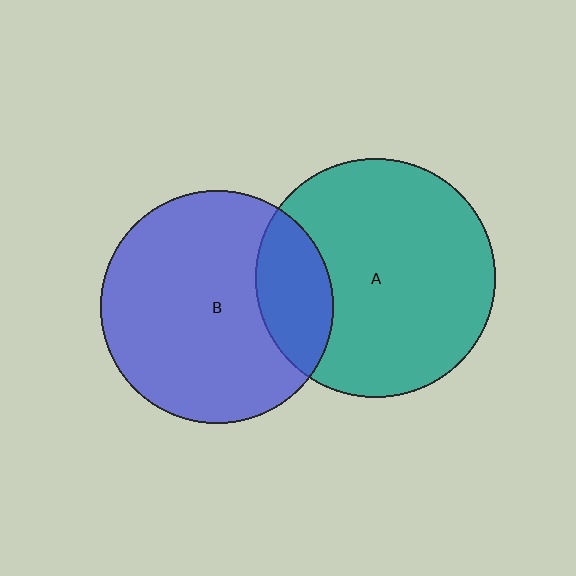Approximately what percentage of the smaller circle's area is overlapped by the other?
Approximately 20%.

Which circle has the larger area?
Circle A (teal).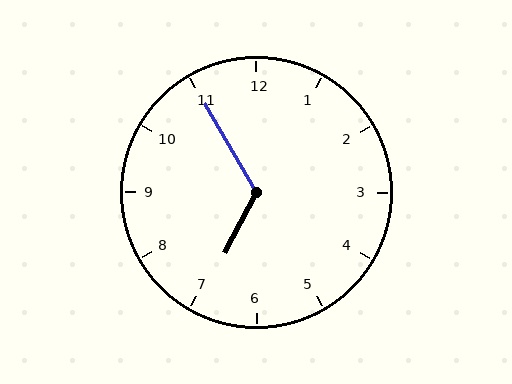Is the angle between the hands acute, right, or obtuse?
It is obtuse.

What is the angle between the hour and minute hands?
Approximately 122 degrees.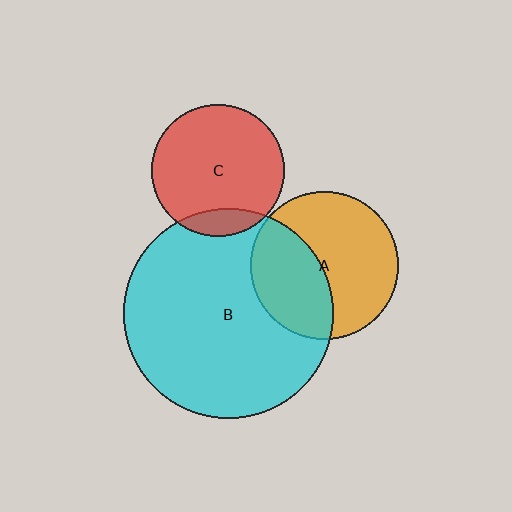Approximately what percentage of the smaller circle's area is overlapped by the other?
Approximately 10%.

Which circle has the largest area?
Circle B (cyan).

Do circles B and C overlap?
Yes.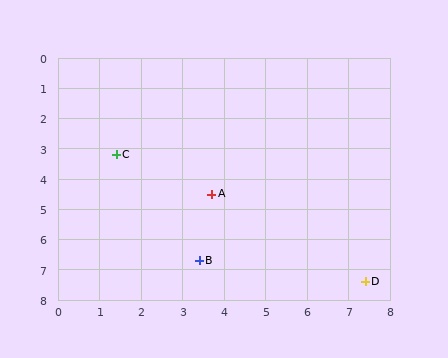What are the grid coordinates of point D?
Point D is at approximately (7.4, 7.4).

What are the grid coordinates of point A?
Point A is at approximately (3.7, 4.5).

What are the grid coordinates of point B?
Point B is at approximately (3.4, 6.7).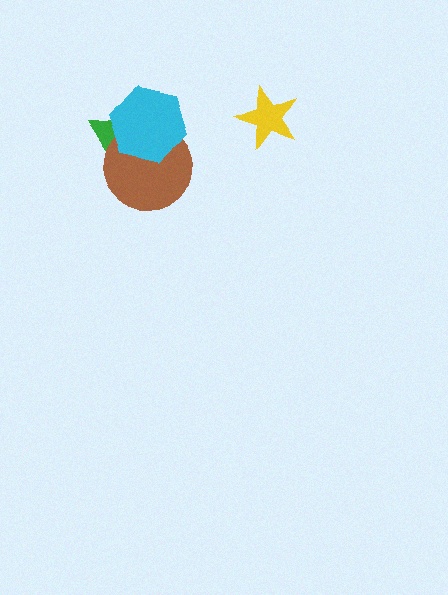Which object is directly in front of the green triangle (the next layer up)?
The brown circle is directly in front of the green triangle.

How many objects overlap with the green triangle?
2 objects overlap with the green triangle.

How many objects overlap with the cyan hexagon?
2 objects overlap with the cyan hexagon.